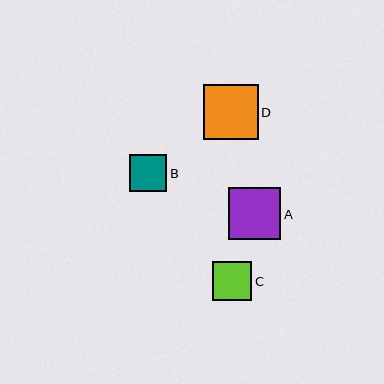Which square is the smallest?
Square B is the smallest with a size of approximately 38 pixels.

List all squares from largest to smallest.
From largest to smallest: D, A, C, B.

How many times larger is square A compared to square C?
Square A is approximately 1.3 times the size of square C.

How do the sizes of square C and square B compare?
Square C and square B are approximately the same size.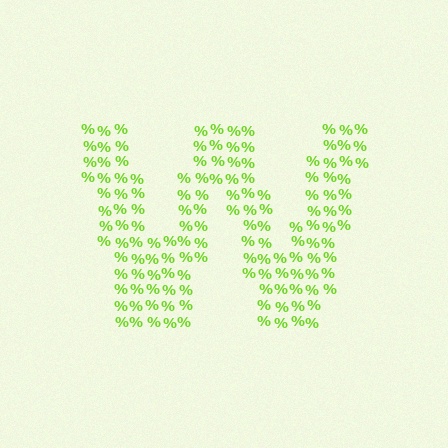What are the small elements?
The small elements are percent signs.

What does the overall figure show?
The overall figure shows the letter W.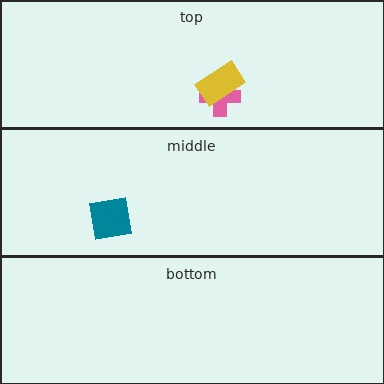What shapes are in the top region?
The pink cross, the yellow rectangle.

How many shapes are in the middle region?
1.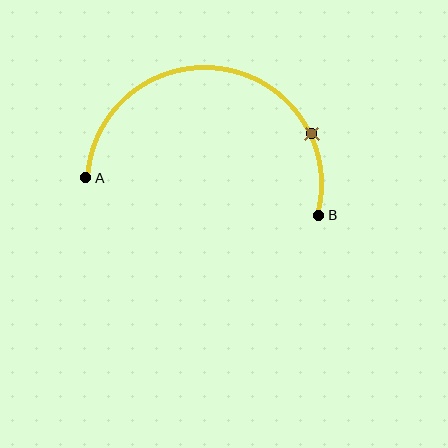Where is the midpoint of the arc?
The arc midpoint is the point on the curve farthest from the straight line joining A and B. It sits above that line.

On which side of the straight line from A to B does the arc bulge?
The arc bulges above the straight line connecting A and B.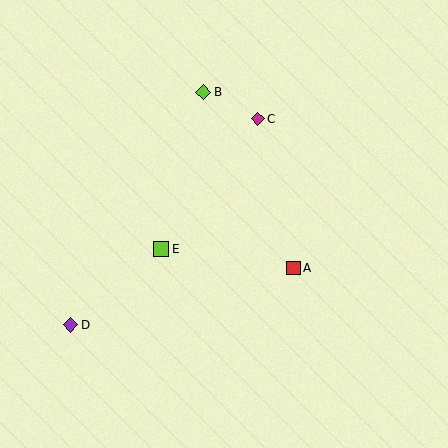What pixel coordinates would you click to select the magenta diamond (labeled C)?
Click at (258, 119) to select the magenta diamond C.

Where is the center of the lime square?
The center of the lime square is at (161, 249).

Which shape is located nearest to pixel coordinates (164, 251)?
The lime square (labeled E) at (161, 249) is nearest to that location.